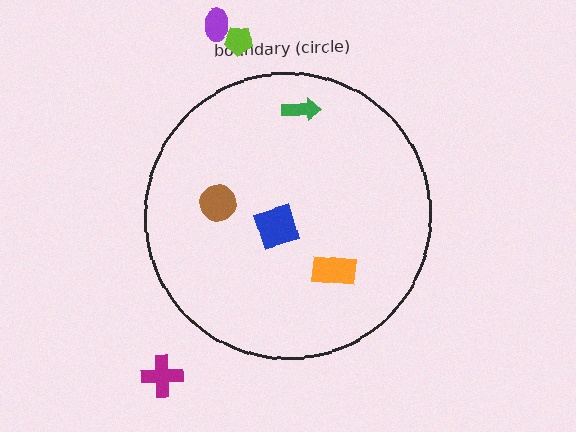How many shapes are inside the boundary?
4 inside, 3 outside.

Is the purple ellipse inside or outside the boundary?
Outside.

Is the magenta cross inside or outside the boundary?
Outside.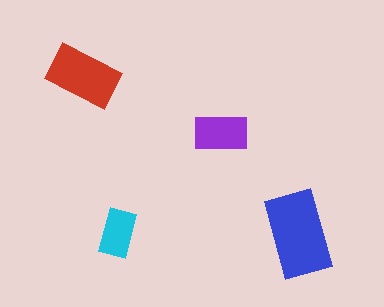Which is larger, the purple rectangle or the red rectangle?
The red one.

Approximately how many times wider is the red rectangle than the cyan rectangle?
About 1.5 times wider.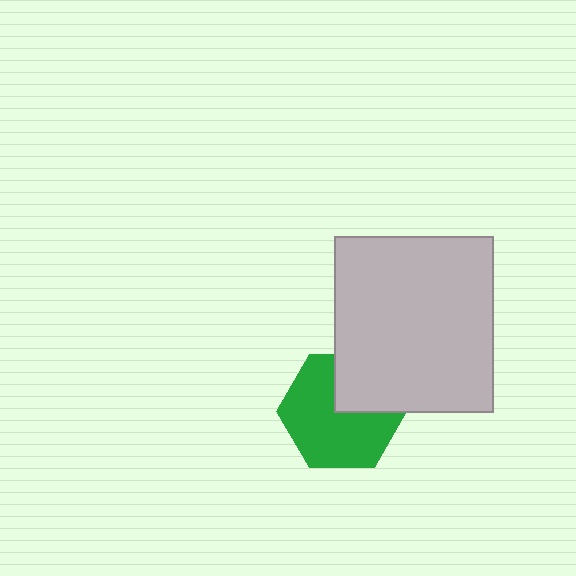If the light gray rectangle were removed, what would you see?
You would see the complete green hexagon.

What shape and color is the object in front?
The object in front is a light gray rectangle.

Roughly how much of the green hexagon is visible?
Most of it is visible (roughly 69%).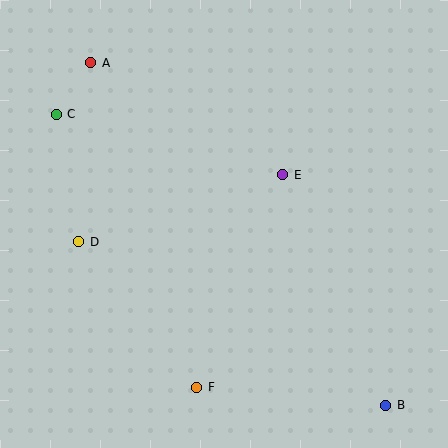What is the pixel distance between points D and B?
The distance between D and B is 348 pixels.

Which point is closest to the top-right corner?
Point E is closest to the top-right corner.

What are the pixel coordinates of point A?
Point A is at (91, 63).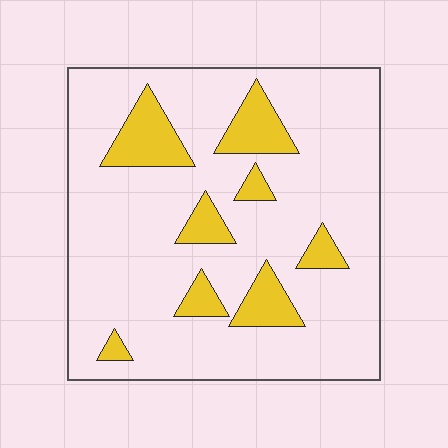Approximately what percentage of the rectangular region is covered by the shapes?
Approximately 15%.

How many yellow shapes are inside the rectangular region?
8.